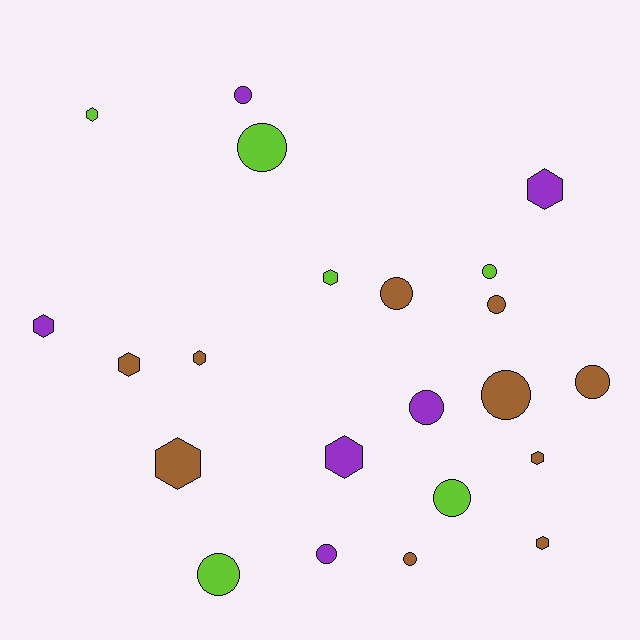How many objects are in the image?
There are 22 objects.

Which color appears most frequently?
Brown, with 10 objects.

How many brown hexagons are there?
There are 5 brown hexagons.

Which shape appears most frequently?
Circle, with 12 objects.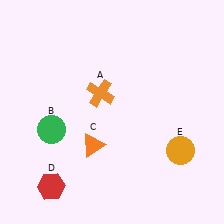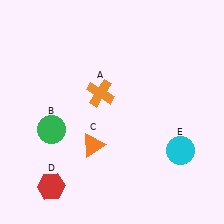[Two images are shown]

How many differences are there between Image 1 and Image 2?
There is 1 difference between the two images.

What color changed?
The circle (E) changed from orange in Image 1 to cyan in Image 2.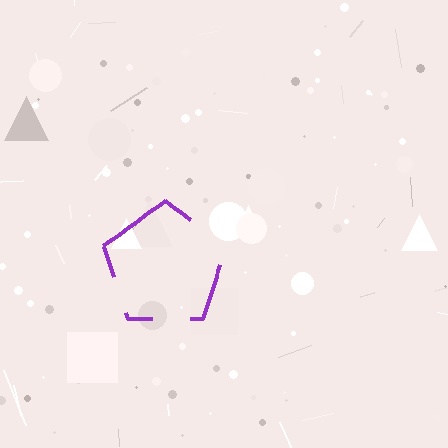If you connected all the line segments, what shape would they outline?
They would outline a pentagon.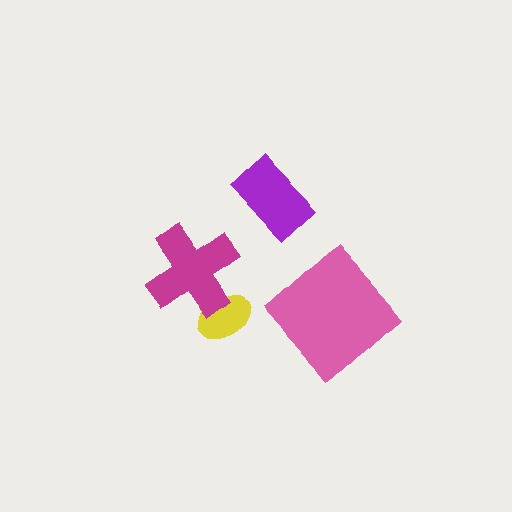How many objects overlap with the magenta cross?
1 object overlaps with the magenta cross.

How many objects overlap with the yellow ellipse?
1 object overlaps with the yellow ellipse.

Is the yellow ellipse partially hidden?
Yes, it is partially covered by another shape.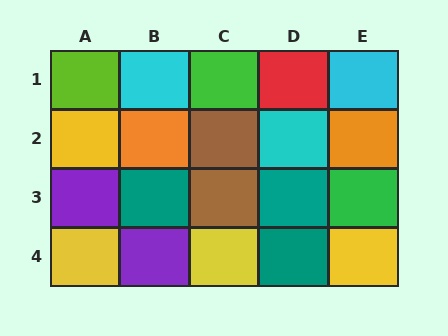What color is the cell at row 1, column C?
Green.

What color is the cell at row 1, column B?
Cyan.